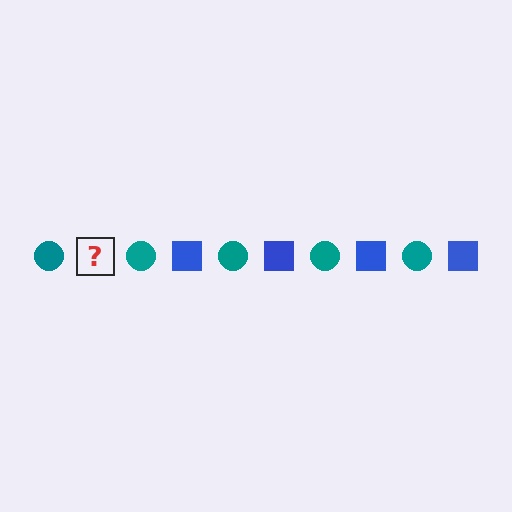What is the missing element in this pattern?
The missing element is a blue square.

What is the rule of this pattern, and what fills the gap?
The rule is that the pattern alternates between teal circle and blue square. The gap should be filled with a blue square.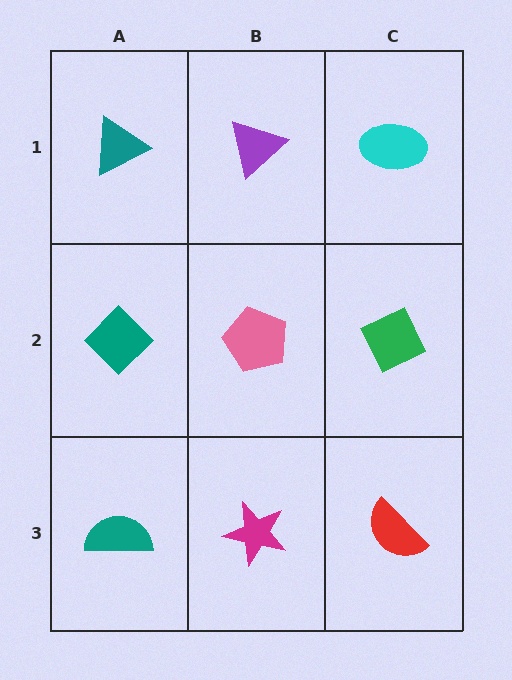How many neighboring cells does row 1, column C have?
2.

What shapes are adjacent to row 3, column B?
A pink pentagon (row 2, column B), a teal semicircle (row 3, column A), a red semicircle (row 3, column C).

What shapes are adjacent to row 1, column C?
A green diamond (row 2, column C), a purple triangle (row 1, column B).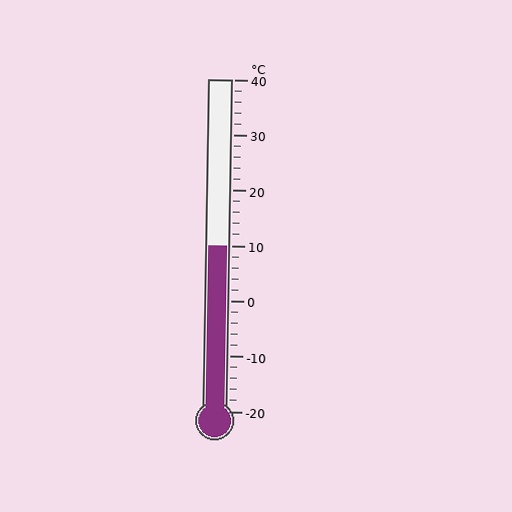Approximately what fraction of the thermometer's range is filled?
The thermometer is filled to approximately 50% of its range.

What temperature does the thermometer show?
The thermometer shows approximately 10°C.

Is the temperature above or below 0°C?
The temperature is above 0°C.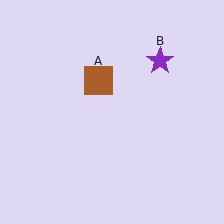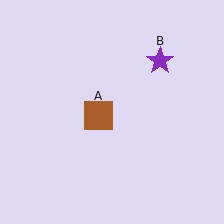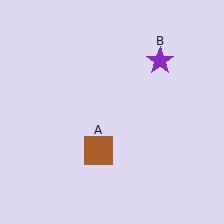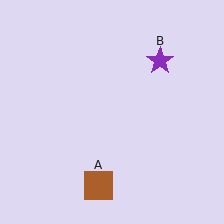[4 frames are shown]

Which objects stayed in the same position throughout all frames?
Purple star (object B) remained stationary.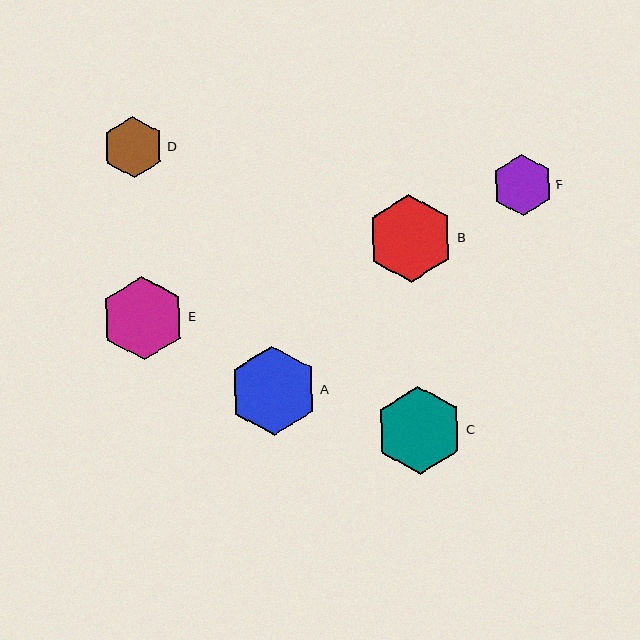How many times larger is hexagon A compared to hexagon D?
Hexagon A is approximately 1.5 times the size of hexagon D.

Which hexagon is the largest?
Hexagon A is the largest with a size of approximately 89 pixels.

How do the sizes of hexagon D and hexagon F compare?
Hexagon D and hexagon F are approximately the same size.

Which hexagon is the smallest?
Hexagon F is the smallest with a size of approximately 61 pixels.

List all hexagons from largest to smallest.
From largest to smallest: A, C, B, E, D, F.